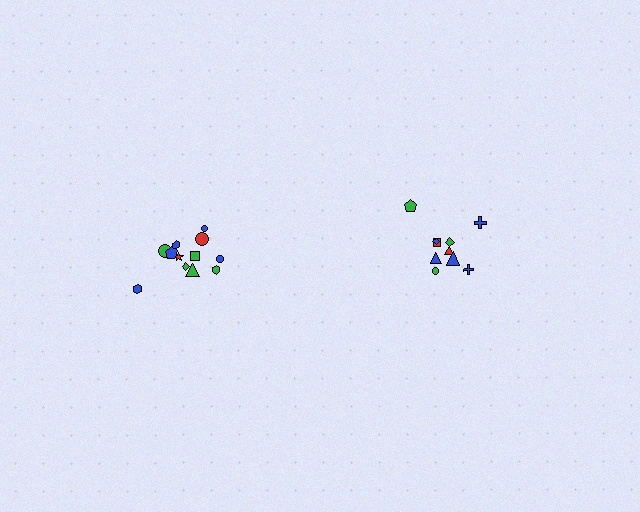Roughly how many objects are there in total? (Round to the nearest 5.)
Roughly 20 objects in total.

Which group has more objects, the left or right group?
The left group.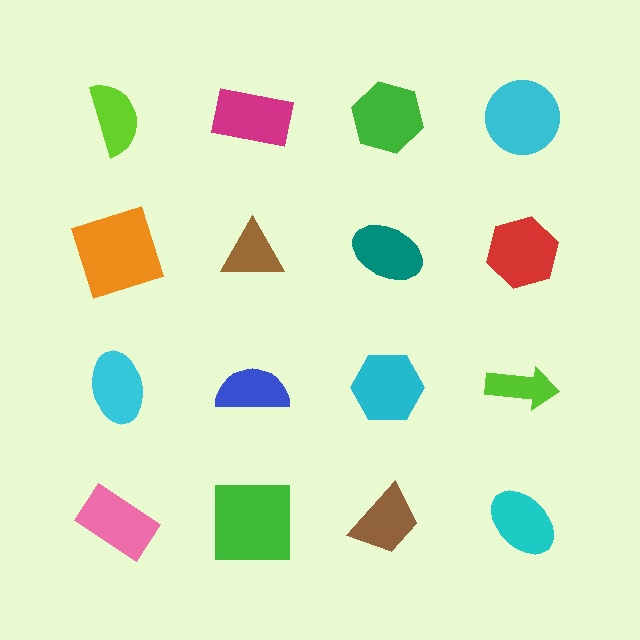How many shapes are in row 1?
4 shapes.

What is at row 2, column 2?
A brown triangle.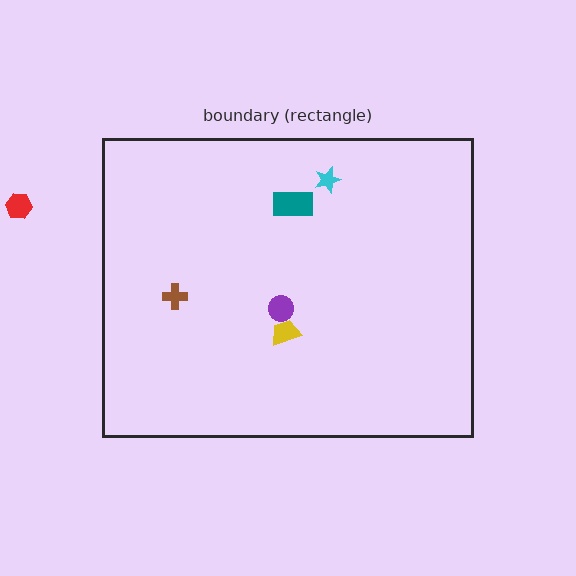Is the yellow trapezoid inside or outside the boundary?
Inside.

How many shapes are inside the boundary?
5 inside, 1 outside.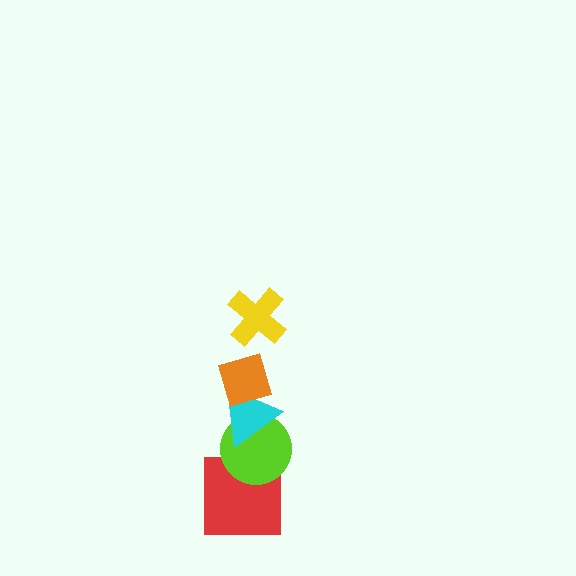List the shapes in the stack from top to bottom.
From top to bottom: the yellow cross, the orange diamond, the cyan triangle, the lime circle, the red square.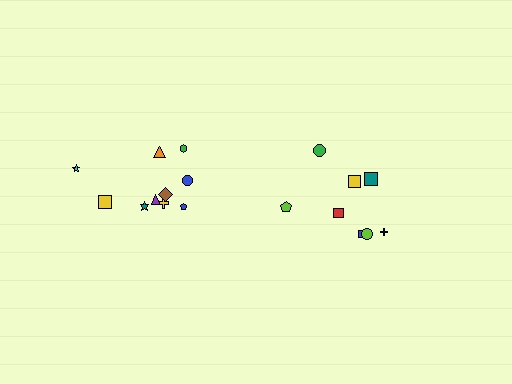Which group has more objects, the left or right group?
The left group.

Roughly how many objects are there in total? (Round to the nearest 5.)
Roughly 20 objects in total.